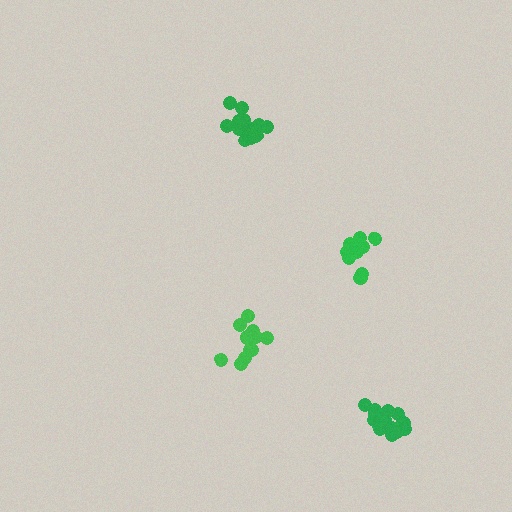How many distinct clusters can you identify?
There are 4 distinct clusters.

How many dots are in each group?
Group 1: 11 dots, Group 2: 15 dots, Group 3: 11 dots, Group 4: 16 dots (53 total).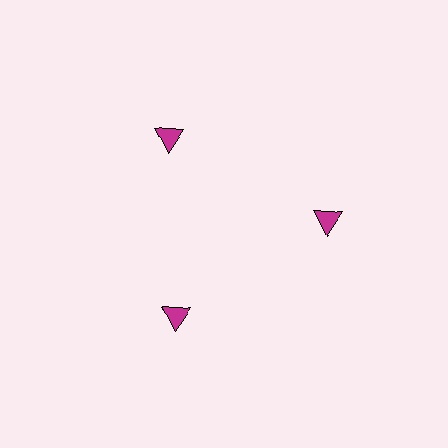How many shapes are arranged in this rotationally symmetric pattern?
There are 3 shapes, arranged in 3 groups of 1.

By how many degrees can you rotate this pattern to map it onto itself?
The pattern maps onto itself every 120 degrees of rotation.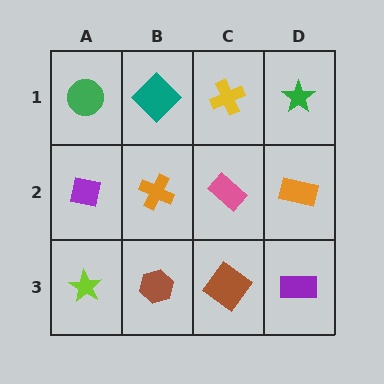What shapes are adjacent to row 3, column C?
A pink rectangle (row 2, column C), a brown hexagon (row 3, column B), a purple rectangle (row 3, column D).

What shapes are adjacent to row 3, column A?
A purple square (row 2, column A), a brown hexagon (row 3, column B).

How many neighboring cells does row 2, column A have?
3.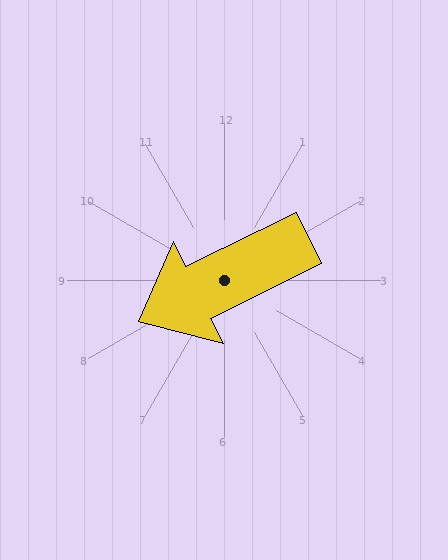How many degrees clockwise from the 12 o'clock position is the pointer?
Approximately 244 degrees.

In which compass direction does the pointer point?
Southwest.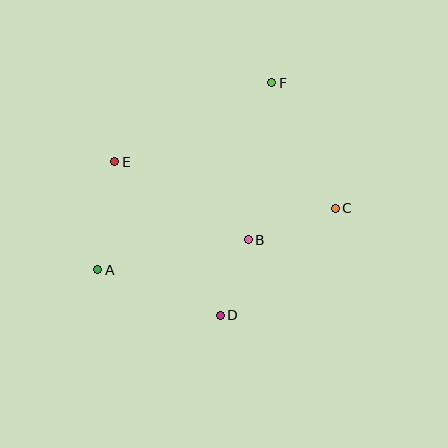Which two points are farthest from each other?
Points A and F are farthest from each other.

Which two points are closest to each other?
Points B and D are closest to each other.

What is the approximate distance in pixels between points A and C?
The distance between A and C is approximately 245 pixels.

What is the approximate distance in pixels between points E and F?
The distance between E and F is approximately 176 pixels.